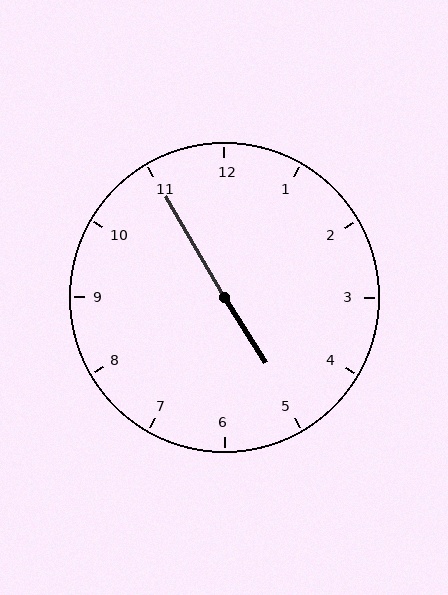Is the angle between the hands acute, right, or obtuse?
It is obtuse.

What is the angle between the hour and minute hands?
Approximately 178 degrees.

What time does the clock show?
4:55.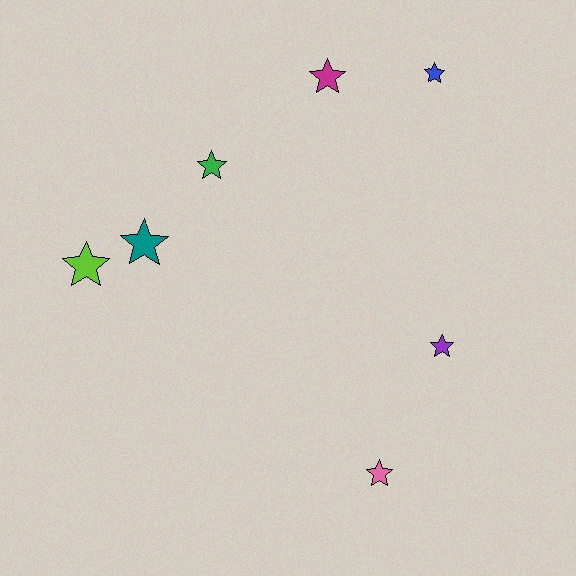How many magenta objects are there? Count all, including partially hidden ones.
There is 1 magenta object.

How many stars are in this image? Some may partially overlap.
There are 7 stars.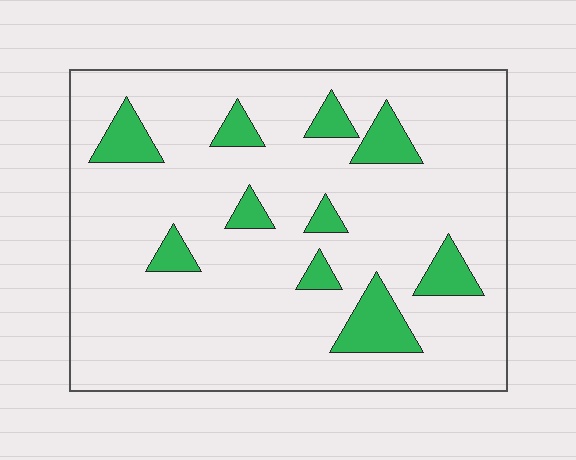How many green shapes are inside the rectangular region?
10.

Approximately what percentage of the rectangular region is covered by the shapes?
Approximately 15%.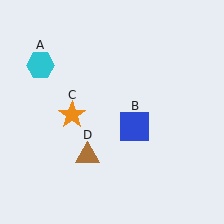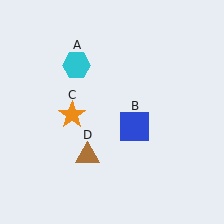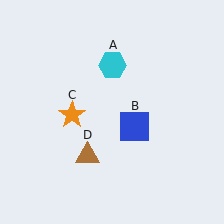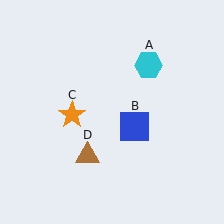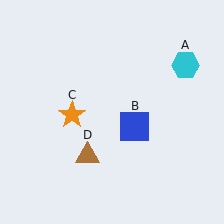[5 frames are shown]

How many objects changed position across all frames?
1 object changed position: cyan hexagon (object A).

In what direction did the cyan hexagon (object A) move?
The cyan hexagon (object A) moved right.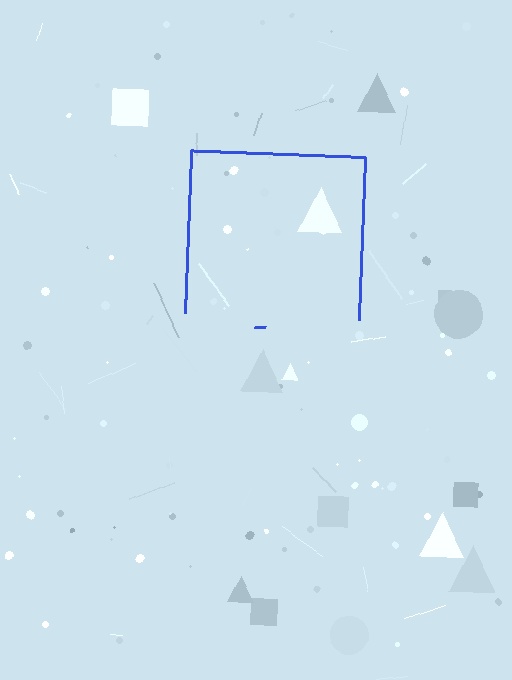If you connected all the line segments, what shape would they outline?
They would outline a square.